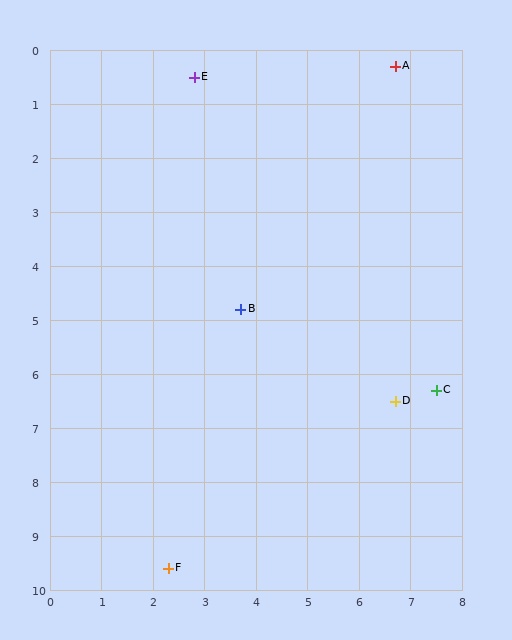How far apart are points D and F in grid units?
Points D and F are about 5.4 grid units apart.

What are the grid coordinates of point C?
Point C is at approximately (7.5, 6.3).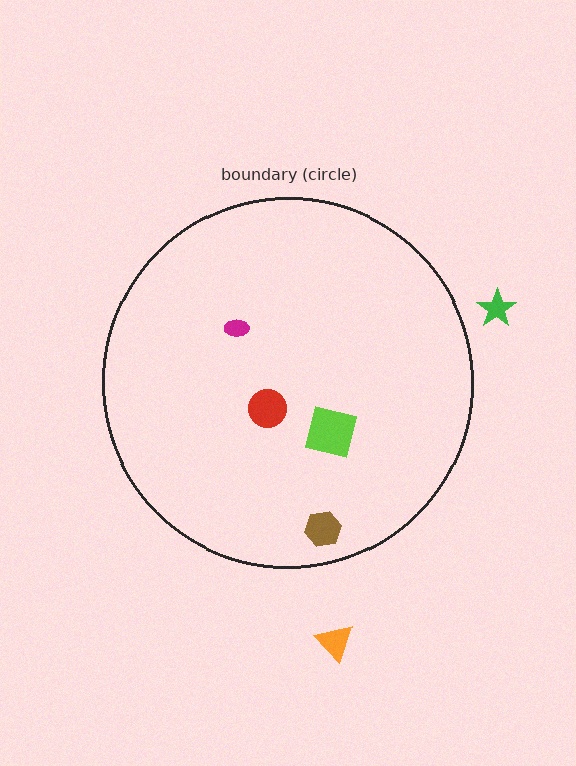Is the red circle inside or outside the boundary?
Inside.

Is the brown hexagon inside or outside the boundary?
Inside.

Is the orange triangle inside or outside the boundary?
Outside.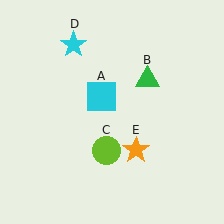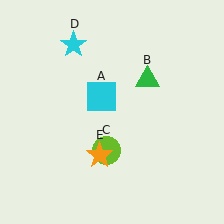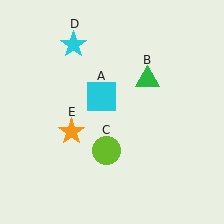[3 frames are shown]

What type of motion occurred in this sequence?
The orange star (object E) rotated clockwise around the center of the scene.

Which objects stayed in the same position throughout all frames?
Cyan square (object A) and green triangle (object B) and lime circle (object C) and cyan star (object D) remained stationary.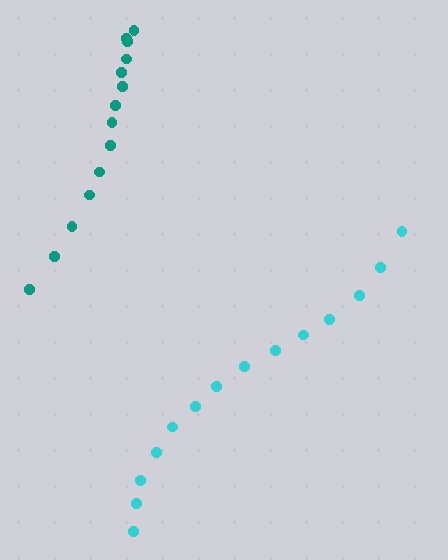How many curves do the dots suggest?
There are 2 distinct paths.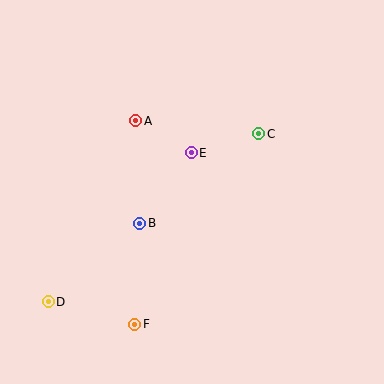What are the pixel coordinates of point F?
Point F is at (135, 324).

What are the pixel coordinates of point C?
Point C is at (259, 134).